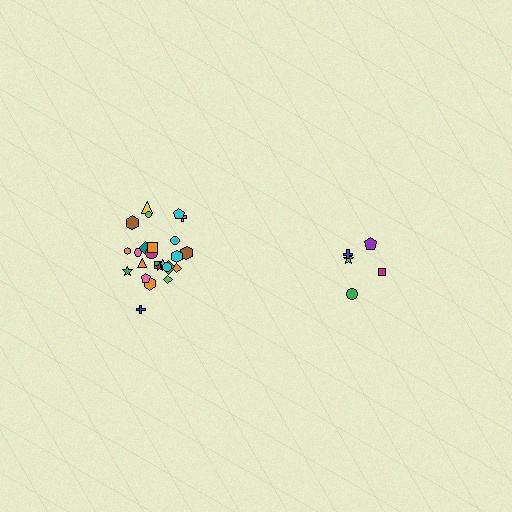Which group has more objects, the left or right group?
The left group.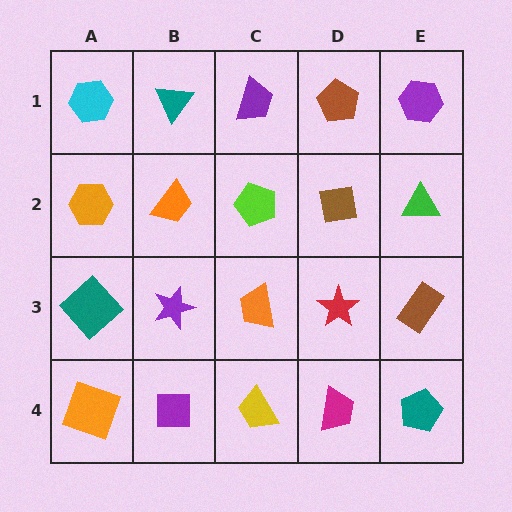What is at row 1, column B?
A teal triangle.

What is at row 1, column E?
A purple hexagon.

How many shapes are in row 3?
5 shapes.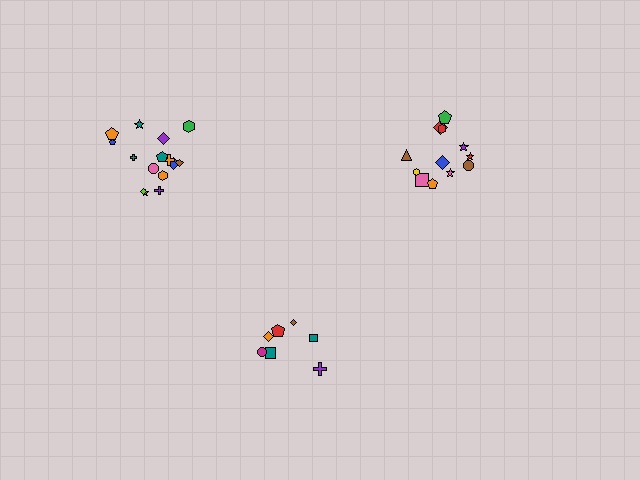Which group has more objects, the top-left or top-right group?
The top-left group.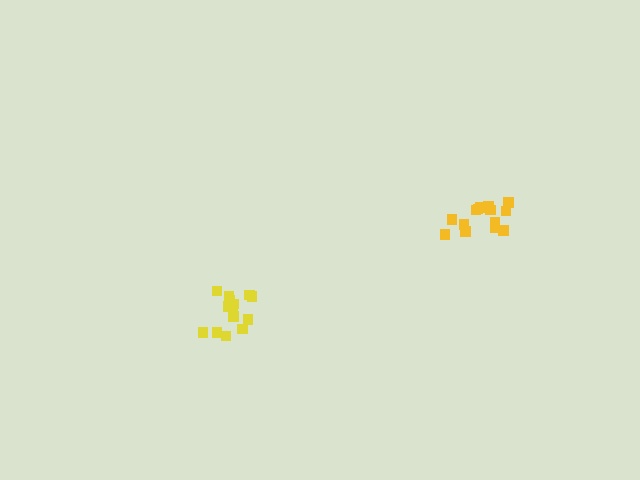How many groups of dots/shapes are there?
There are 2 groups.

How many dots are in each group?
Group 1: 14 dots, Group 2: 14 dots (28 total).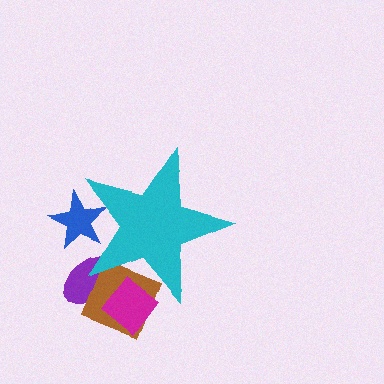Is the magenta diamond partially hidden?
Yes, the magenta diamond is partially hidden behind the cyan star.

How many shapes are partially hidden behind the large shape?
4 shapes are partially hidden.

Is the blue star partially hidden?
Yes, the blue star is partially hidden behind the cyan star.